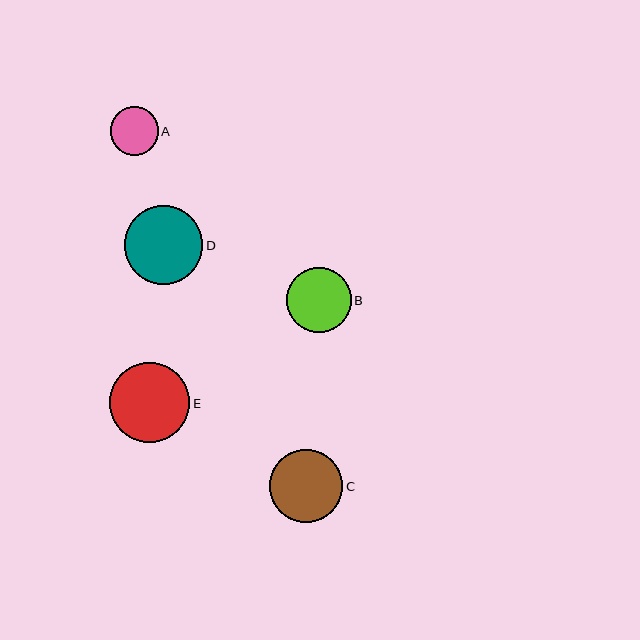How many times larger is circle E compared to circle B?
Circle E is approximately 1.2 times the size of circle B.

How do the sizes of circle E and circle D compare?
Circle E and circle D are approximately the same size.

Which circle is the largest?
Circle E is the largest with a size of approximately 80 pixels.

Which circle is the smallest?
Circle A is the smallest with a size of approximately 48 pixels.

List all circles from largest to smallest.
From largest to smallest: E, D, C, B, A.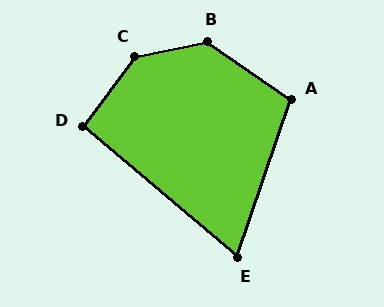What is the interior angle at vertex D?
Approximately 94 degrees (approximately right).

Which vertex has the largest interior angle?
C, at approximately 138 degrees.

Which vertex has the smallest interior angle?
E, at approximately 69 degrees.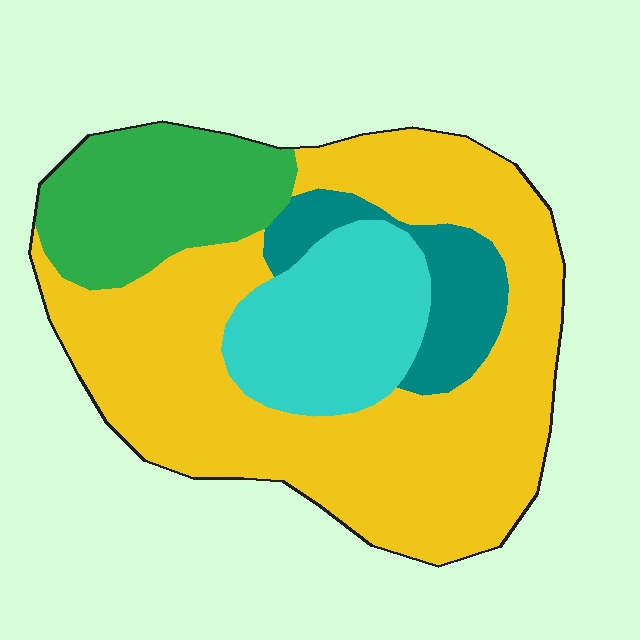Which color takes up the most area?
Yellow, at roughly 55%.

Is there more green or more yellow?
Yellow.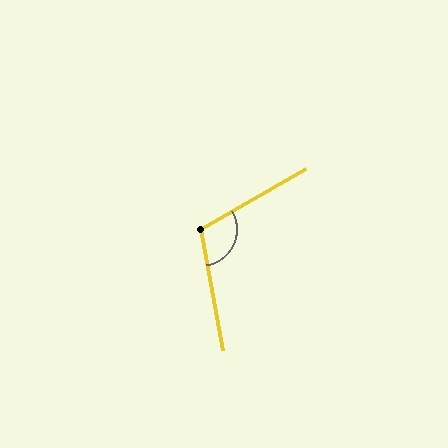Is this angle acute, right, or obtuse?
It is obtuse.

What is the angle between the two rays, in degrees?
Approximately 110 degrees.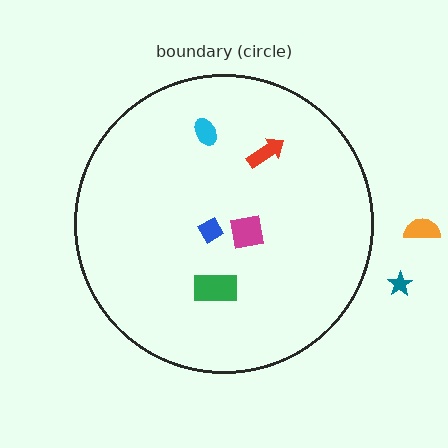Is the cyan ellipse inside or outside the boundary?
Inside.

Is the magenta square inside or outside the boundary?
Inside.